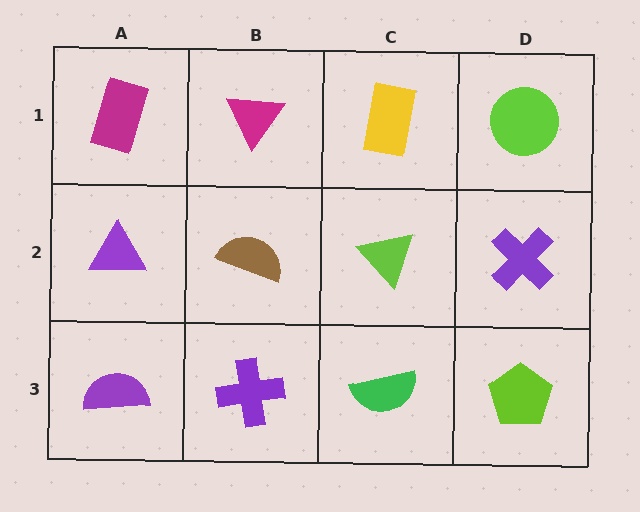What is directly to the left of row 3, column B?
A purple semicircle.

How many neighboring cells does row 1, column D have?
2.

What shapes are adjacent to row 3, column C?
A lime triangle (row 2, column C), a purple cross (row 3, column B), a lime pentagon (row 3, column D).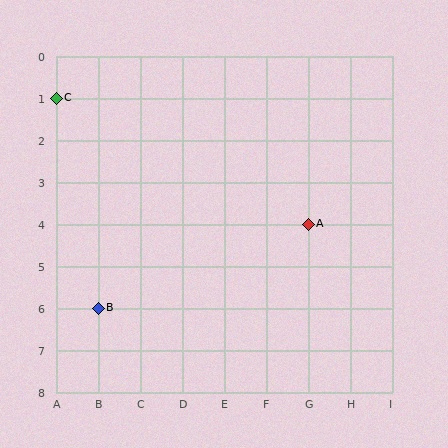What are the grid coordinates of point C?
Point C is at grid coordinates (A, 1).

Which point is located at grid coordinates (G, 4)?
Point A is at (G, 4).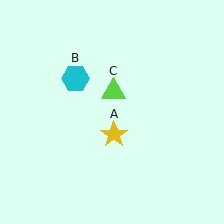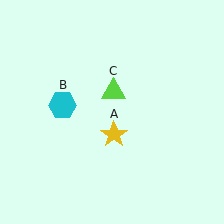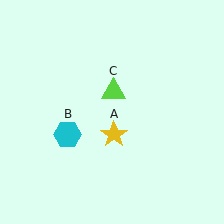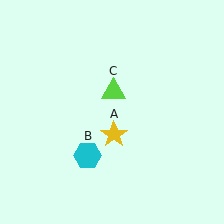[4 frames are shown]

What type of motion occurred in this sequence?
The cyan hexagon (object B) rotated counterclockwise around the center of the scene.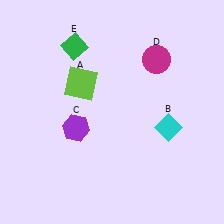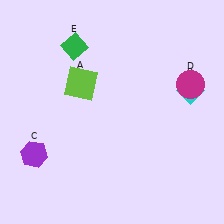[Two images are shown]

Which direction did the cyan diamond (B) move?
The cyan diamond (B) moved up.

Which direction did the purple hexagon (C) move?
The purple hexagon (C) moved left.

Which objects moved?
The objects that moved are: the cyan diamond (B), the purple hexagon (C), the magenta circle (D).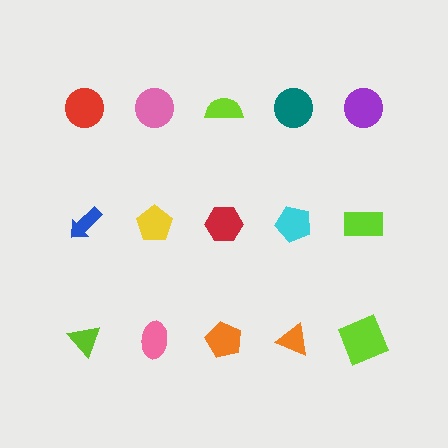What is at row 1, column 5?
A purple circle.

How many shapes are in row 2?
5 shapes.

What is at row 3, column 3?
An orange pentagon.